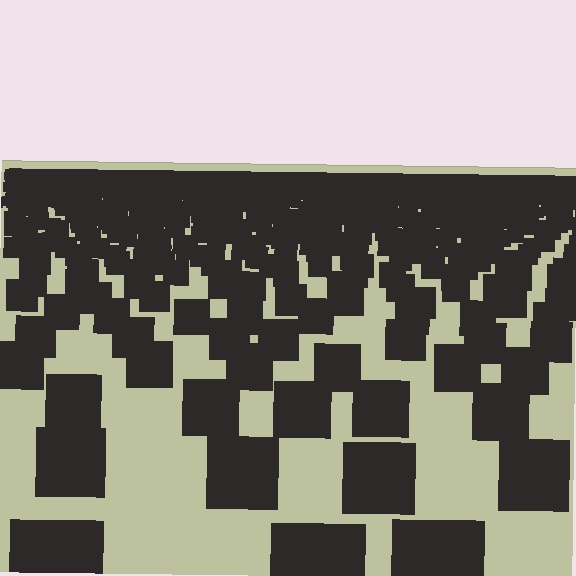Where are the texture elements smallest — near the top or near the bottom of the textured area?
Near the top.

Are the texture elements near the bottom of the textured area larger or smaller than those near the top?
Larger. Near the bottom, elements are closer to the viewer and appear at a bigger on-screen size.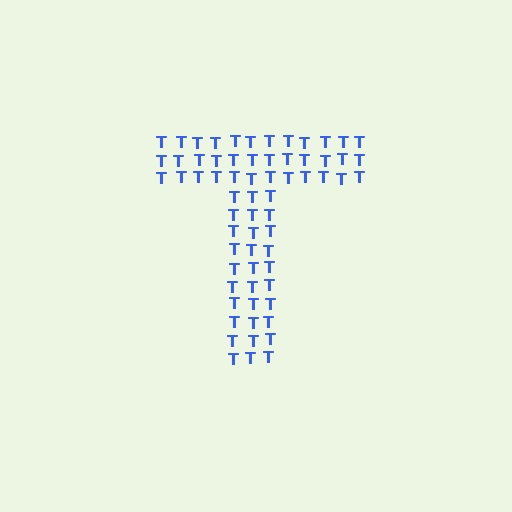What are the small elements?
The small elements are letter T's.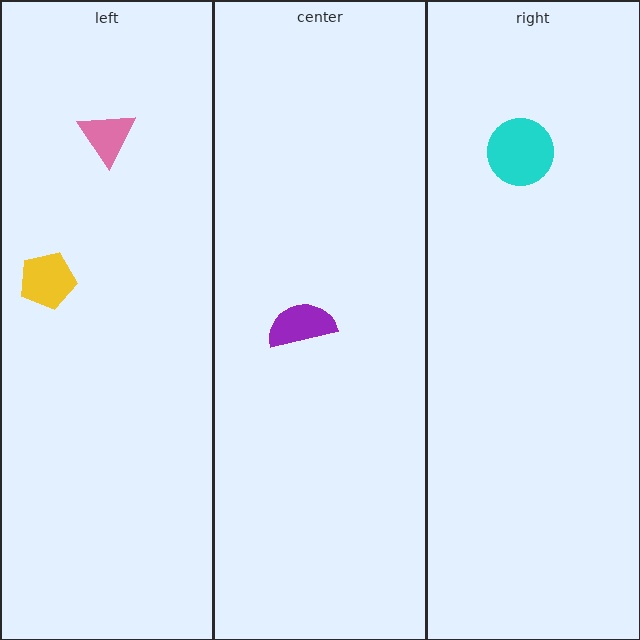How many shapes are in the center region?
1.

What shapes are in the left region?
The pink triangle, the yellow pentagon.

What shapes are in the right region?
The cyan circle.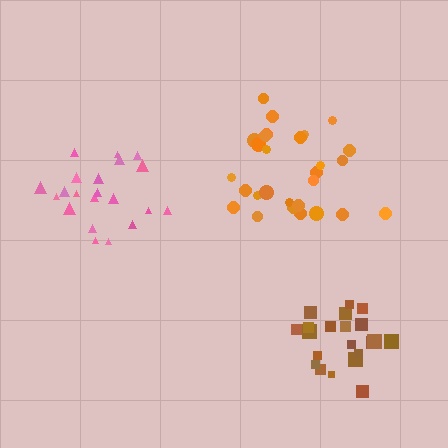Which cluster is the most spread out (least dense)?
Pink.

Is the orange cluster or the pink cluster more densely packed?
Orange.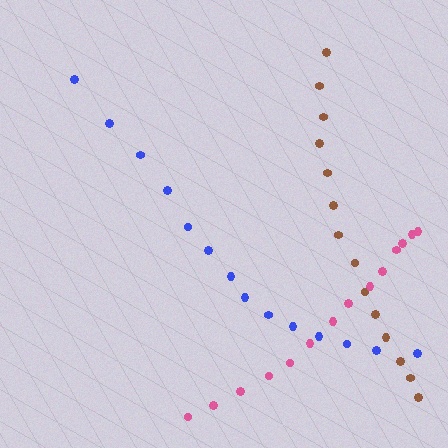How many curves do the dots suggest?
There are 3 distinct paths.